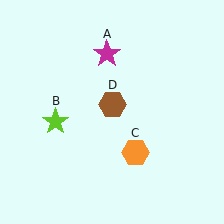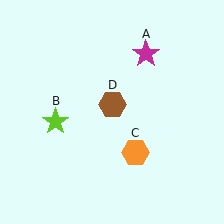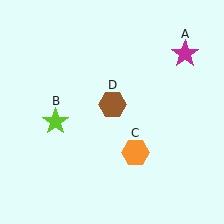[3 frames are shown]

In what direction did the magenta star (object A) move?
The magenta star (object A) moved right.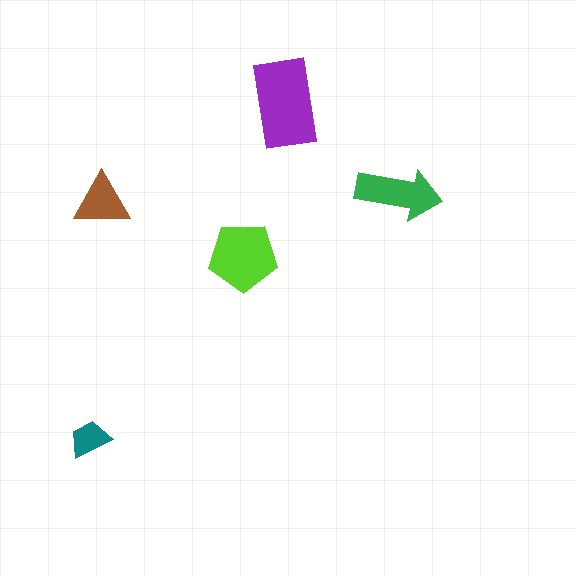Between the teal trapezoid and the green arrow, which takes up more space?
The green arrow.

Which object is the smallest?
The teal trapezoid.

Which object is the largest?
The purple rectangle.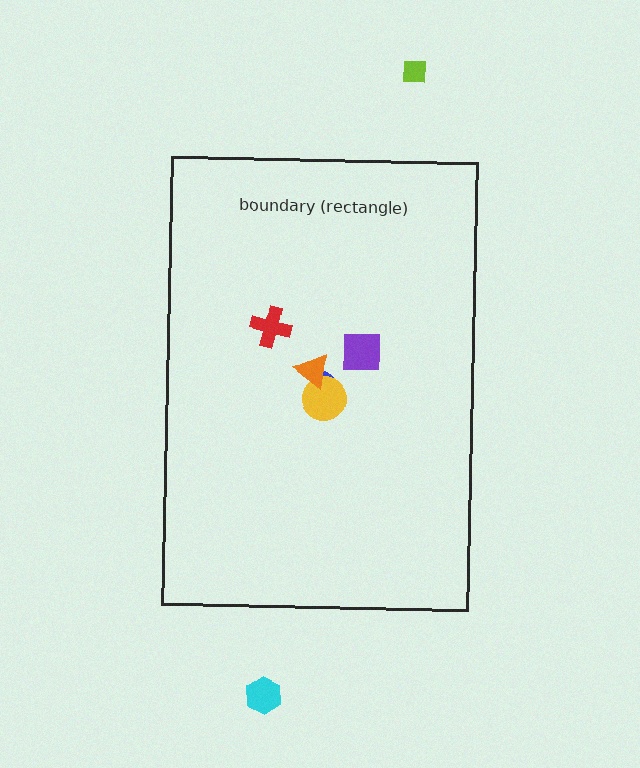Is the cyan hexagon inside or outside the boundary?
Outside.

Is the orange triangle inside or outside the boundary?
Inside.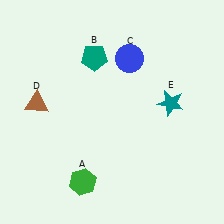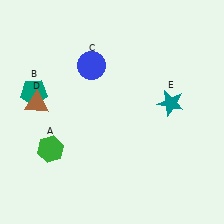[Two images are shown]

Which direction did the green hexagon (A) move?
The green hexagon (A) moved up.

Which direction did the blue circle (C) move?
The blue circle (C) moved left.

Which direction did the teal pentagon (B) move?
The teal pentagon (B) moved left.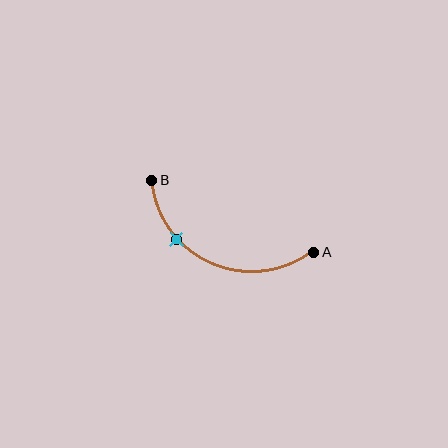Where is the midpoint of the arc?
The arc midpoint is the point on the curve farthest from the straight line joining A and B. It sits below that line.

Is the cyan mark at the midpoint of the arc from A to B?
No. The cyan mark lies on the arc but is closer to endpoint B. The arc midpoint would be at the point on the curve equidistant along the arc from both A and B.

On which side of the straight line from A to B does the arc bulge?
The arc bulges below the straight line connecting A and B.